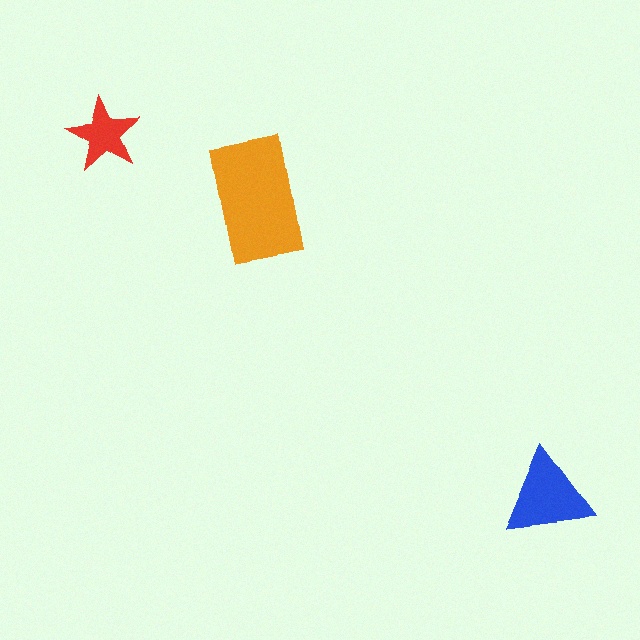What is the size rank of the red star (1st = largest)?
3rd.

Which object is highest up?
The red star is topmost.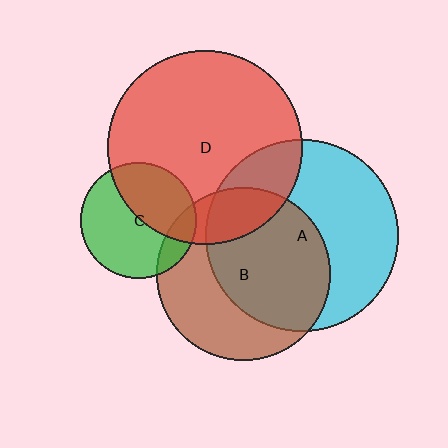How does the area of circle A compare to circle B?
Approximately 1.2 times.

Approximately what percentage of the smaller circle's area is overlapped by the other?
Approximately 45%.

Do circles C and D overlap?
Yes.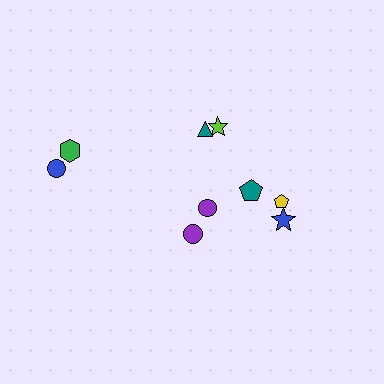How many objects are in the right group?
There are 6 objects.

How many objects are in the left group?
There are 3 objects.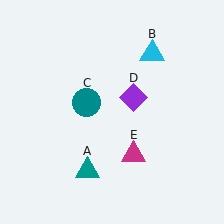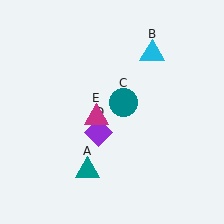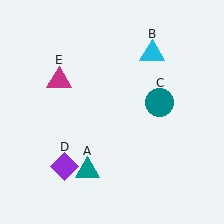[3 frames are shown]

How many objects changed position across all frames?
3 objects changed position: teal circle (object C), purple diamond (object D), magenta triangle (object E).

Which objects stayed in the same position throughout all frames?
Teal triangle (object A) and cyan triangle (object B) remained stationary.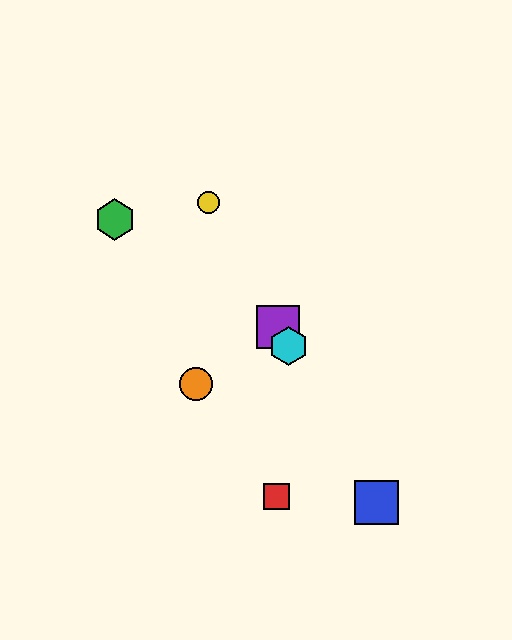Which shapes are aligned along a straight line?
The blue square, the yellow circle, the purple square, the cyan hexagon are aligned along a straight line.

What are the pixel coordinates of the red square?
The red square is at (277, 497).